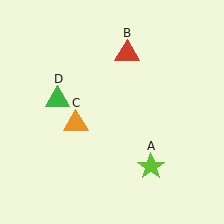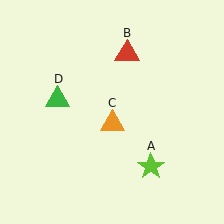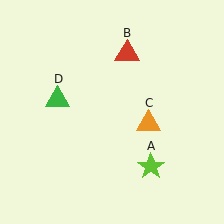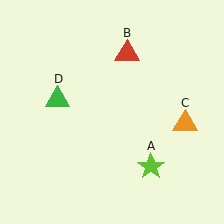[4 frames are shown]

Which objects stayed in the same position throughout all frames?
Lime star (object A) and red triangle (object B) and green triangle (object D) remained stationary.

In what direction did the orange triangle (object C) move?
The orange triangle (object C) moved right.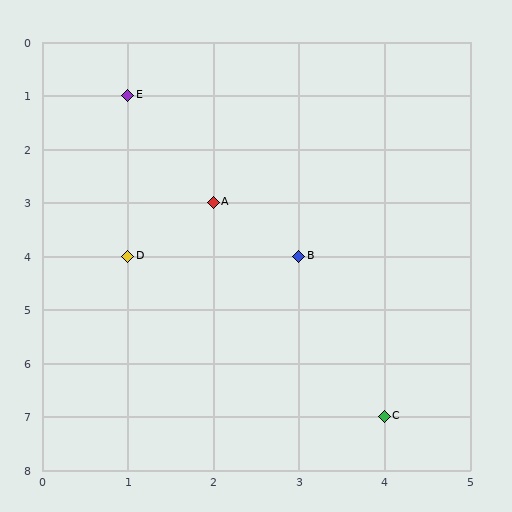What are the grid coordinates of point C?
Point C is at grid coordinates (4, 7).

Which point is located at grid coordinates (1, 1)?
Point E is at (1, 1).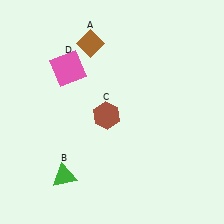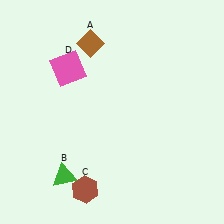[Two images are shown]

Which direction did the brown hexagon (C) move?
The brown hexagon (C) moved down.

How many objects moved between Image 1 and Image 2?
1 object moved between the two images.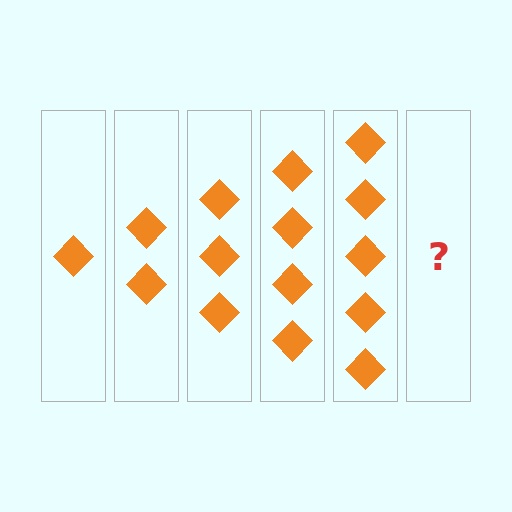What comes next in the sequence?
The next element should be 6 diamonds.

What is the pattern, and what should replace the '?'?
The pattern is that each step adds one more diamond. The '?' should be 6 diamonds.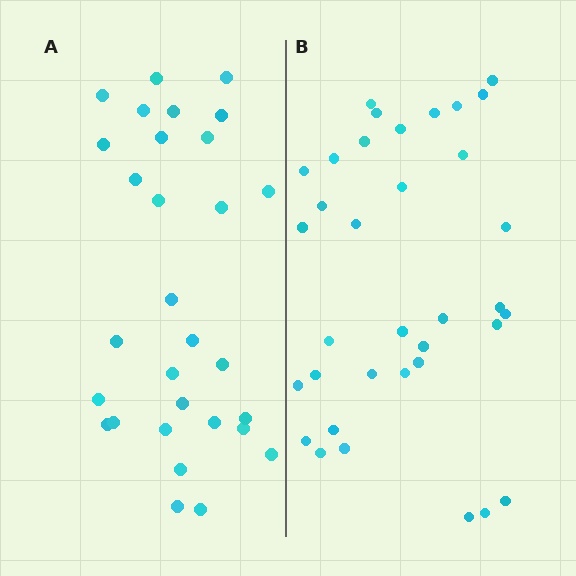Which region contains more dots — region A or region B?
Region B (the right region) has more dots.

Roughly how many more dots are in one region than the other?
Region B has about 5 more dots than region A.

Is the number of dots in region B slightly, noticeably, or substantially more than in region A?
Region B has only slightly more — the two regions are fairly close. The ratio is roughly 1.2 to 1.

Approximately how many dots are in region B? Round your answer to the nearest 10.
About 40 dots. (The exact count is 35, which rounds to 40.)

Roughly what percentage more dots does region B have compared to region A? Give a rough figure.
About 15% more.